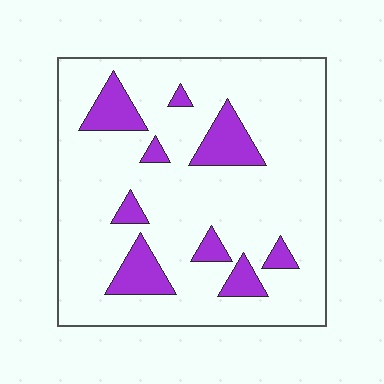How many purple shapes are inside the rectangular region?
9.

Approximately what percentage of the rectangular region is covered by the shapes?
Approximately 15%.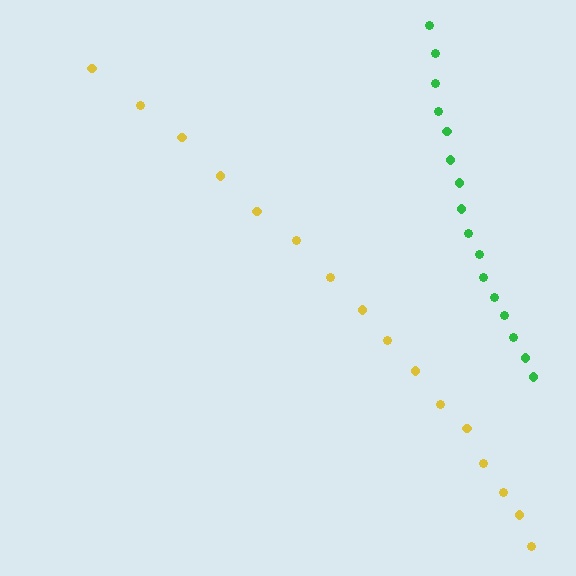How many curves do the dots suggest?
There are 2 distinct paths.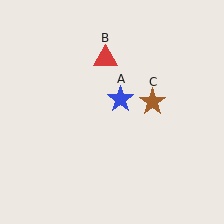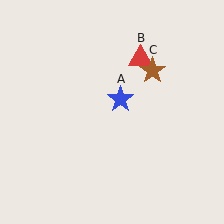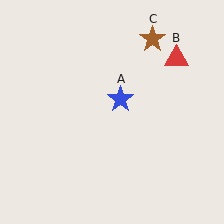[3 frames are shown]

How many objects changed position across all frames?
2 objects changed position: red triangle (object B), brown star (object C).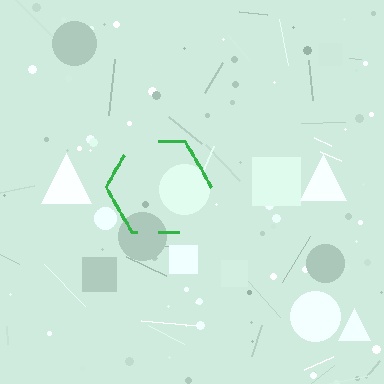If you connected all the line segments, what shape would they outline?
They would outline a hexagon.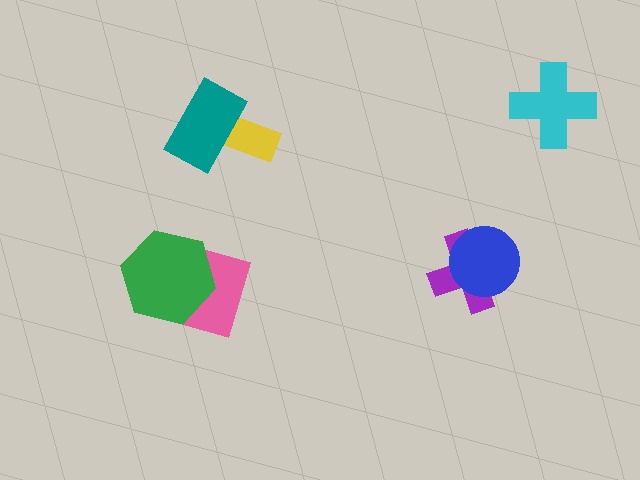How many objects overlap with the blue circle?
1 object overlaps with the blue circle.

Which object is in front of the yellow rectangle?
The teal rectangle is in front of the yellow rectangle.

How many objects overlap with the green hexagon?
1 object overlaps with the green hexagon.